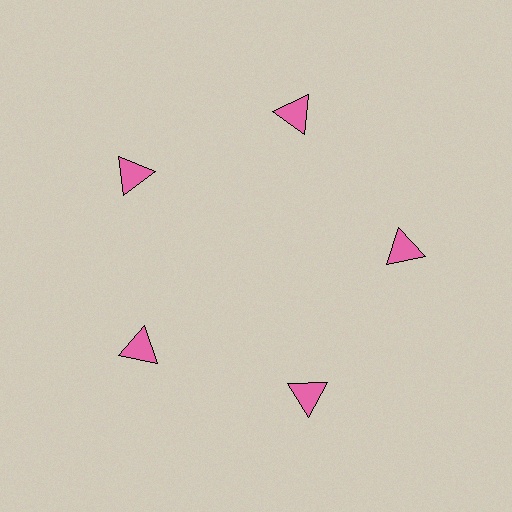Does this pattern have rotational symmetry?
Yes, this pattern has 5-fold rotational symmetry. It looks the same after rotating 72 degrees around the center.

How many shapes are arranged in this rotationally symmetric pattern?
There are 5 shapes, arranged in 5 groups of 1.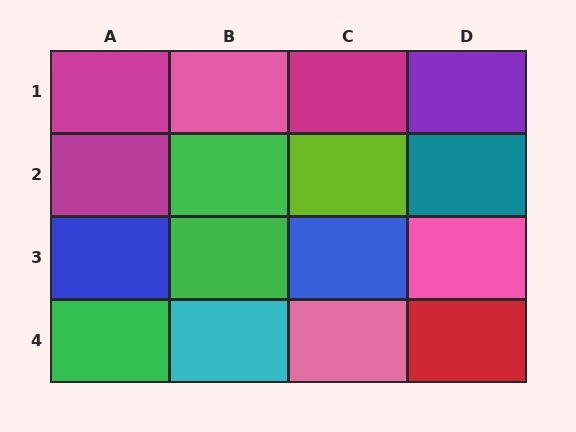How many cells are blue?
2 cells are blue.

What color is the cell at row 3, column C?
Blue.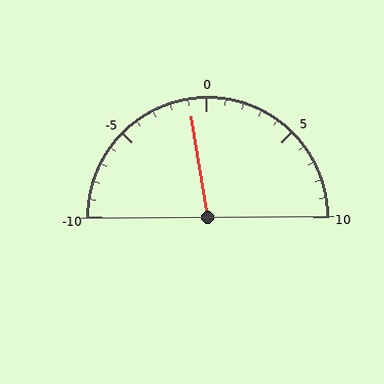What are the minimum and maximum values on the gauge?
The gauge ranges from -10 to 10.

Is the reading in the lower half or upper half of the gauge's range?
The reading is in the lower half of the range (-10 to 10).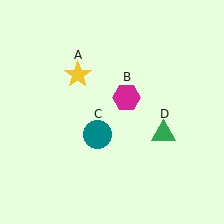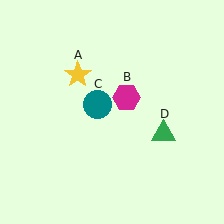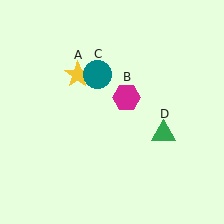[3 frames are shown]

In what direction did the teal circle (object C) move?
The teal circle (object C) moved up.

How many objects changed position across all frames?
1 object changed position: teal circle (object C).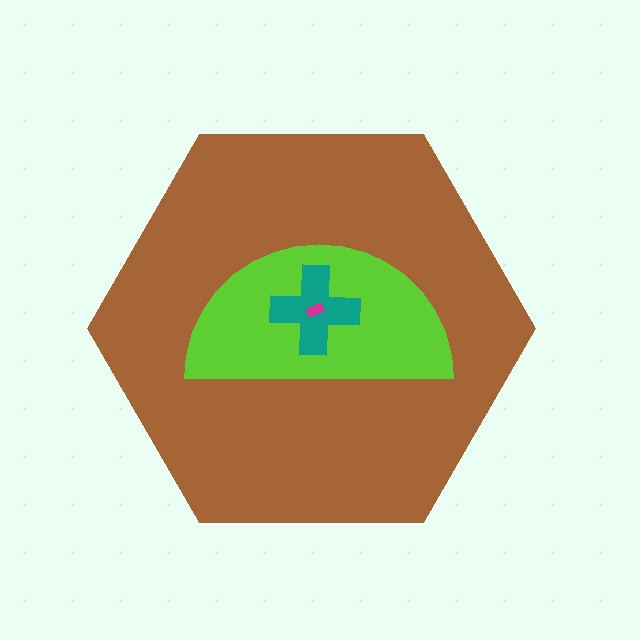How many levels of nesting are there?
4.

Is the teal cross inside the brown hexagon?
Yes.